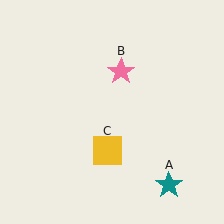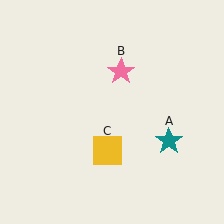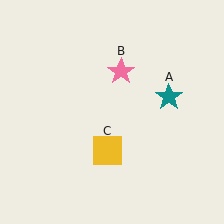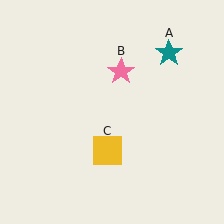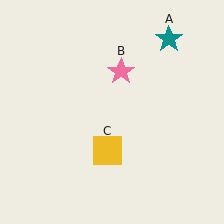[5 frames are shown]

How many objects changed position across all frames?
1 object changed position: teal star (object A).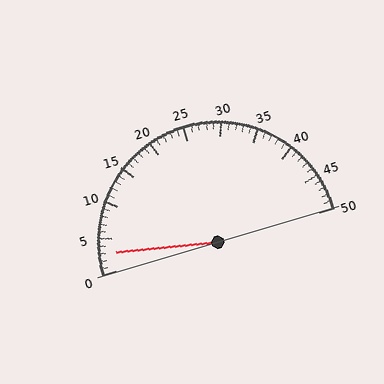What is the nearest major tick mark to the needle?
The nearest major tick mark is 5.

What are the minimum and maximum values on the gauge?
The gauge ranges from 0 to 50.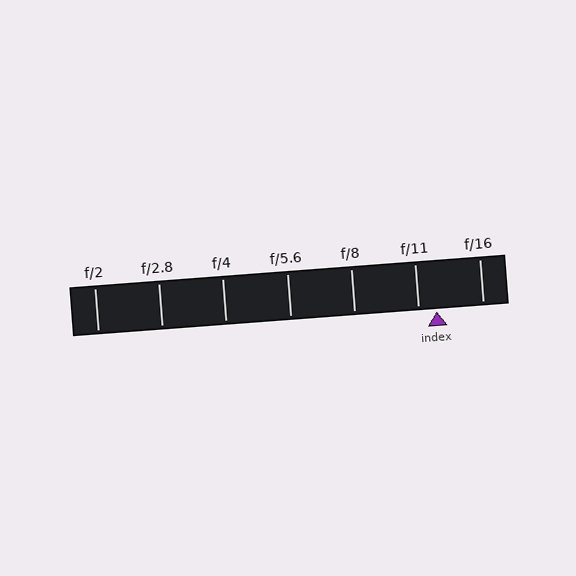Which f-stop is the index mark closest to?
The index mark is closest to f/11.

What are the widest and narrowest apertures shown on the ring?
The widest aperture shown is f/2 and the narrowest is f/16.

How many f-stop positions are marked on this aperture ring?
There are 7 f-stop positions marked.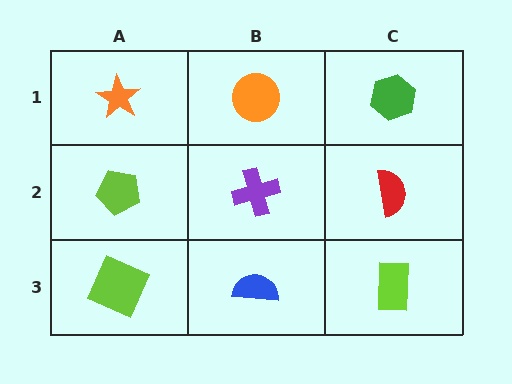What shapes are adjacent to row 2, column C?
A green hexagon (row 1, column C), a lime rectangle (row 3, column C), a purple cross (row 2, column B).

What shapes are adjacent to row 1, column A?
A lime pentagon (row 2, column A), an orange circle (row 1, column B).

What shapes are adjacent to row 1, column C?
A red semicircle (row 2, column C), an orange circle (row 1, column B).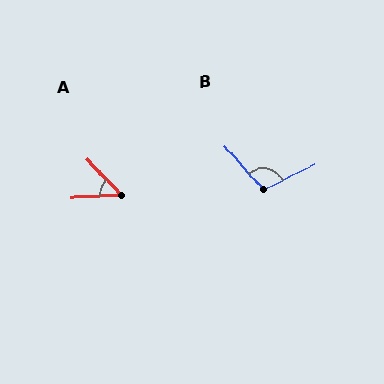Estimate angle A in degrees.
Approximately 49 degrees.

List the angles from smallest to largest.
A (49°), B (106°).